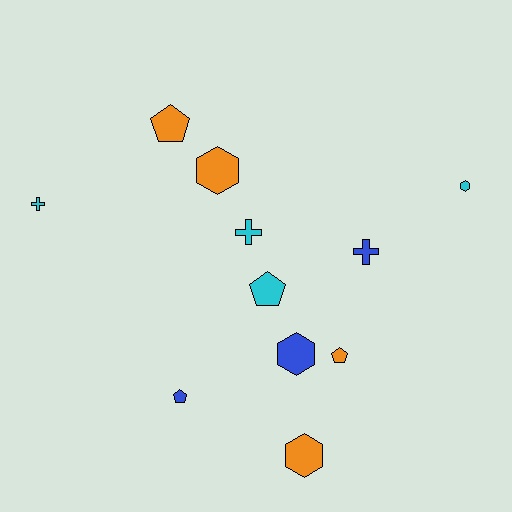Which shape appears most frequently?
Hexagon, with 4 objects.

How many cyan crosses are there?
There are 2 cyan crosses.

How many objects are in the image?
There are 11 objects.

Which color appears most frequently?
Cyan, with 4 objects.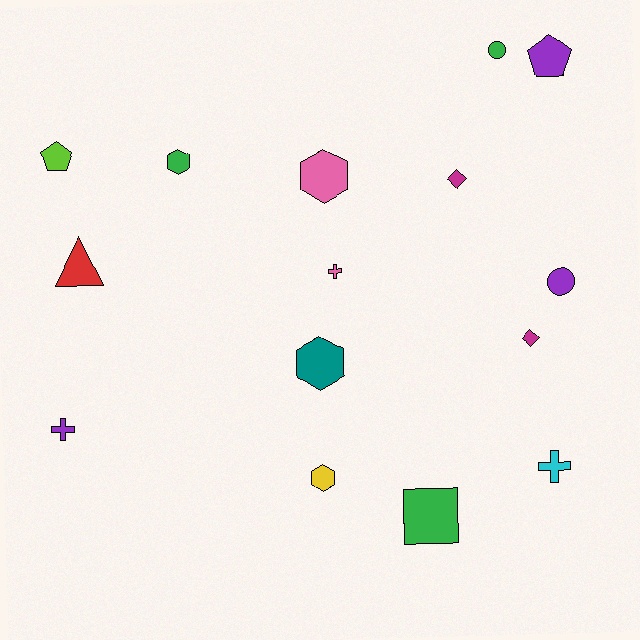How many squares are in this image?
There is 1 square.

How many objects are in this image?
There are 15 objects.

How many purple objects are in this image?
There are 3 purple objects.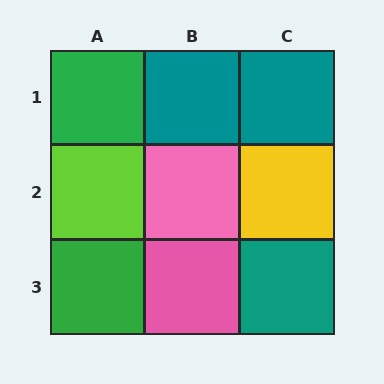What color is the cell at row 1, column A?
Green.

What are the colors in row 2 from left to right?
Lime, pink, yellow.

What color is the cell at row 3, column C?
Teal.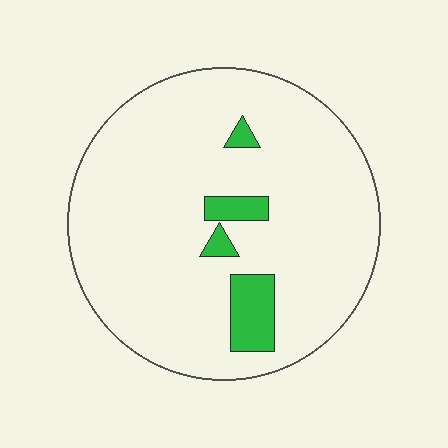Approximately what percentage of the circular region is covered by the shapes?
Approximately 10%.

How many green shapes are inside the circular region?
4.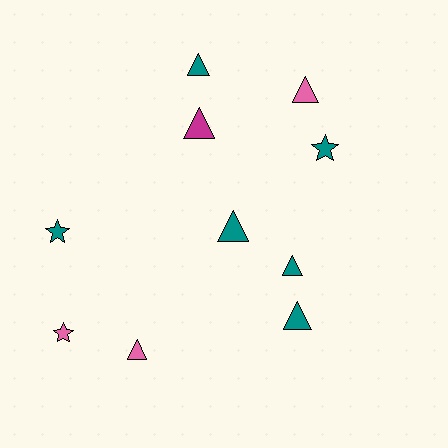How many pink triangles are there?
There are 2 pink triangles.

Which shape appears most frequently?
Triangle, with 7 objects.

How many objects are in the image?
There are 10 objects.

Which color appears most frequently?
Teal, with 6 objects.